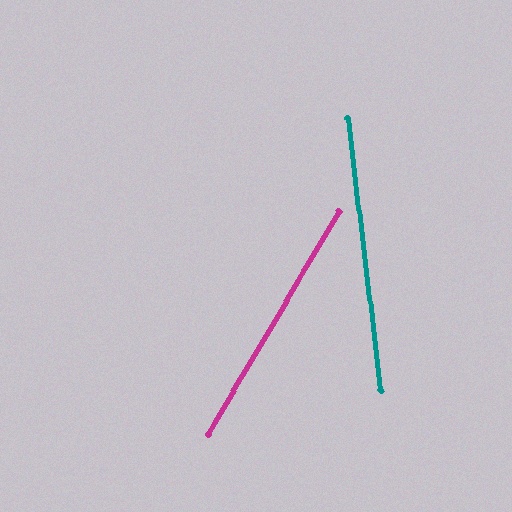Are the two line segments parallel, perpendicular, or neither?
Neither parallel nor perpendicular — they differ by about 37°.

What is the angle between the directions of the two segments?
Approximately 37 degrees.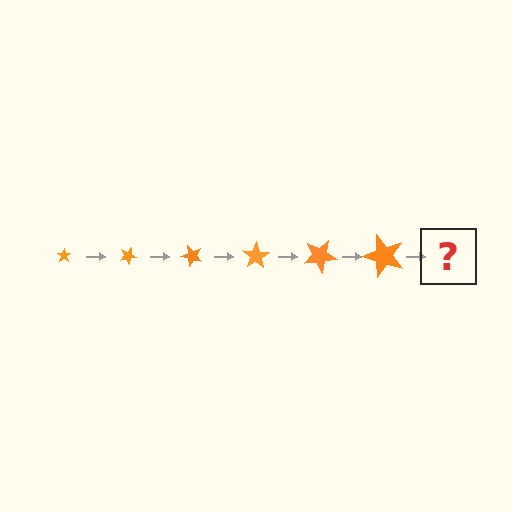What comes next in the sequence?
The next element should be a star, larger than the previous one and rotated 150 degrees from the start.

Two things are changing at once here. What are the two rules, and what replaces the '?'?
The two rules are that the star grows larger each step and it rotates 25 degrees each step. The '?' should be a star, larger than the previous one and rotated 150 degrees from the start.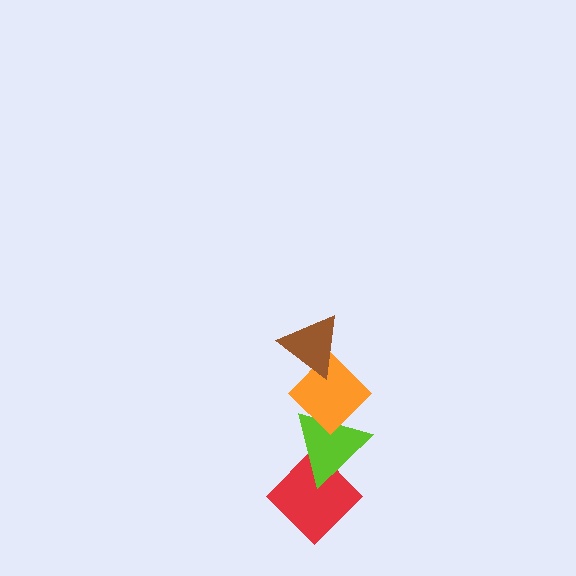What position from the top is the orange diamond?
The orange diamond is 2nd from the top.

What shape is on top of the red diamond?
The lime triangle is on top of the red diamond.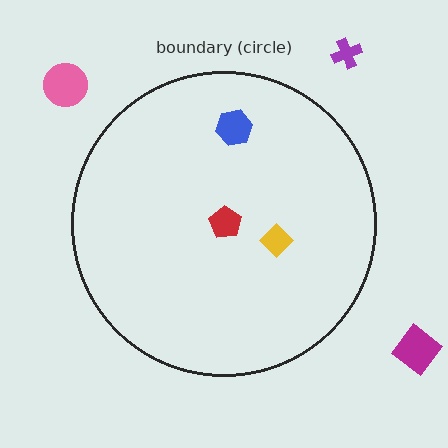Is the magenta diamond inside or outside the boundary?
Outside.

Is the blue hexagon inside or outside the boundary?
Inside.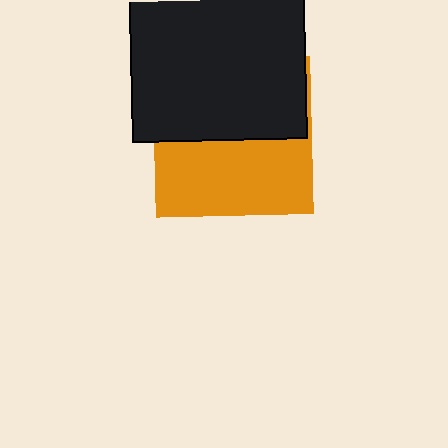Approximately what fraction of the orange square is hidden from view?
Roughly 52% of the orange square is hidden behind the black square.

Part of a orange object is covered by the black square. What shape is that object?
It is a square.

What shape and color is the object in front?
The object in front is a black square.